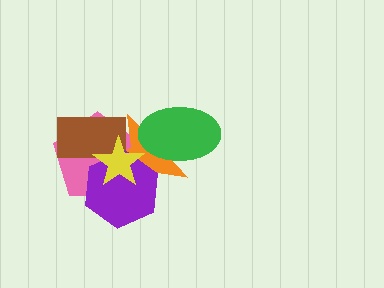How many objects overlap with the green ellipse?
1 object overlaps with the green ellipse.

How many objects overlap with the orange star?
5 objects overlap with the orange star.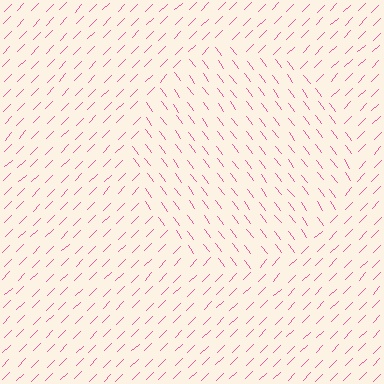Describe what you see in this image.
The image is filled with small pink line segments. A circle region in the image has lines oriented differently from the surrounding lines, creating a visible texture boundary.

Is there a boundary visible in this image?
Yes, there is a texture boundary formed by a change in line orientation.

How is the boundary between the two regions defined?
The boundary is defined purely by a change in line orientation (approximately 81 degrees difference). All lines are the same color and thickness.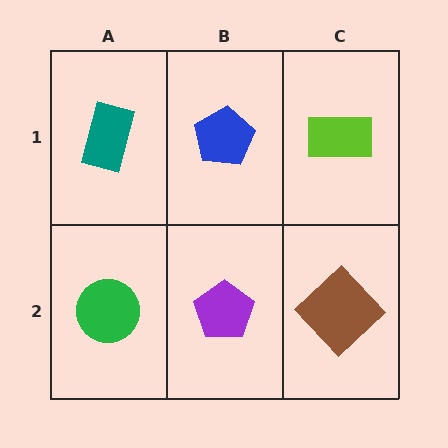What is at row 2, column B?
A purple pentagon.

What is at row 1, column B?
A blue pentagon.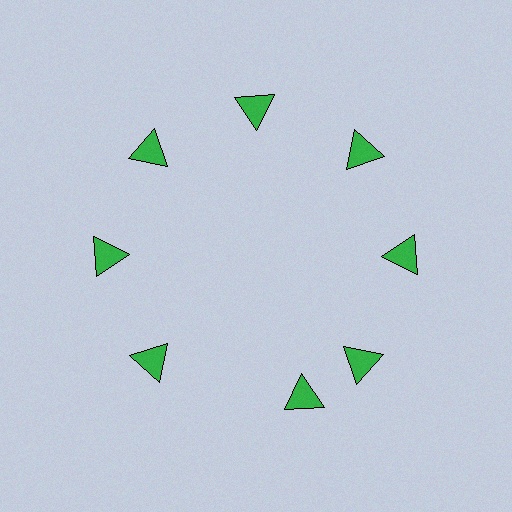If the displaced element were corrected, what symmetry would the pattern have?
It would have 8-fold rotational symmetry — the pattern would map onto itself every 45 degrees.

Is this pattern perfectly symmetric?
No. The 8 green triangles are arranged in a ring, but one element near the 6 o'clock position is rotated out of alignment along the ring, breaking the 8-fold rotational symmetry.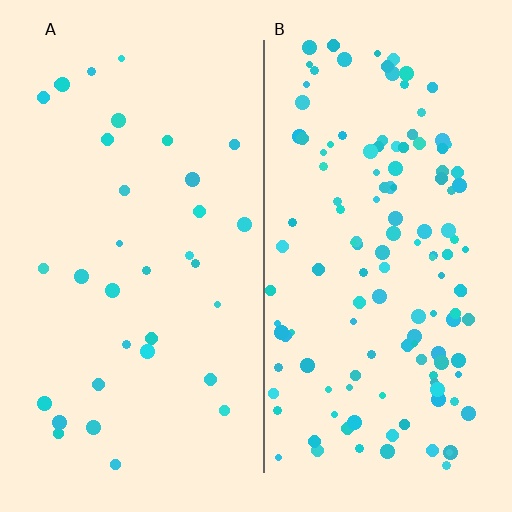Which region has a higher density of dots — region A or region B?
B (the right).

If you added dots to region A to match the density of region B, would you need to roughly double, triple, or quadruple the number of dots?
Approximately quadruple.